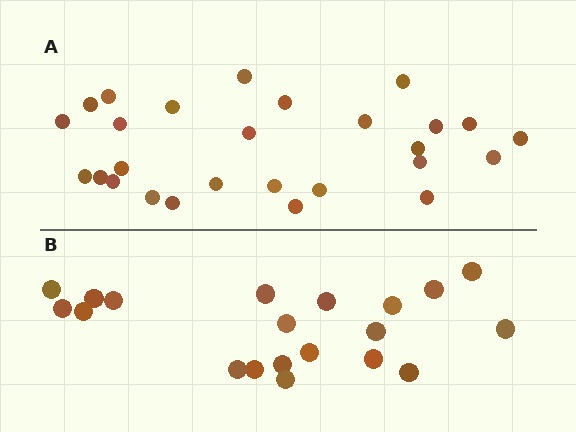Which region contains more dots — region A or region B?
Region A (the top region) has more dots.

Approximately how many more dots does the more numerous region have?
Region A has roughly 8 or so more dots than region B.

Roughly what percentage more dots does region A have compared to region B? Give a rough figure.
About 35% more.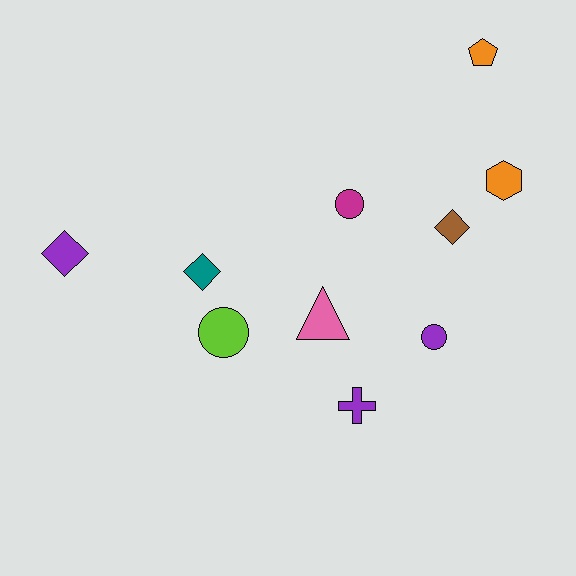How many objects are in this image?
There are 10 objects.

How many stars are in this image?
There are no stars.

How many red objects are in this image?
There are no red objects.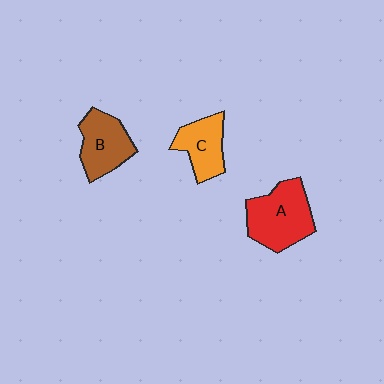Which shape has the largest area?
Shape A (red).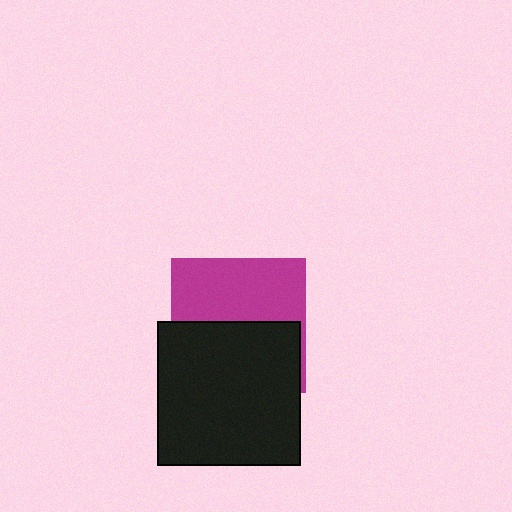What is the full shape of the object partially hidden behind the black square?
The partially hidden object is a magenta square.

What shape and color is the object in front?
The object in front is a black square.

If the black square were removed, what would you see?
You would see the complete magenta square.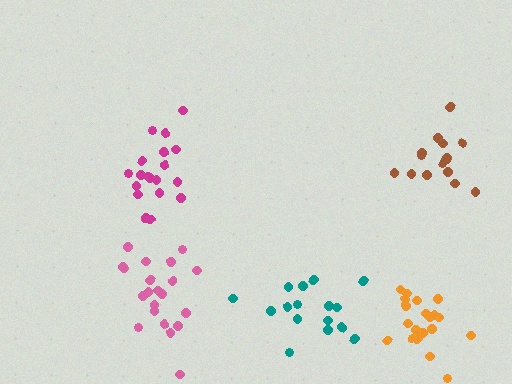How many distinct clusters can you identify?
There are 5 distinct clusters.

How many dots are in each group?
Group 1: 16 dots, Group 2: 15 dots, Group 3: 21 dots, Group 4: 19 dots, Group 5: 20 dots (91 total).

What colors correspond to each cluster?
The clusters are colored: teal, brown, pink, magenta, orange.